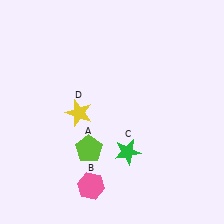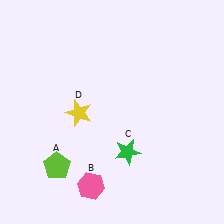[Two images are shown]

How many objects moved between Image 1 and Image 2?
1 object moved between the two images.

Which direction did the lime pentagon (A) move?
The lime pentagon (A) moved left.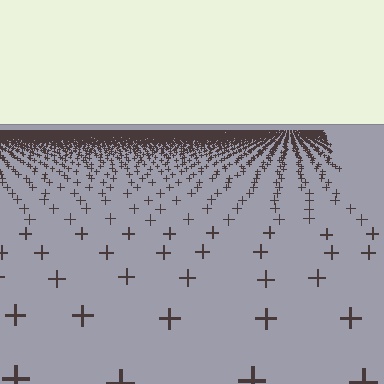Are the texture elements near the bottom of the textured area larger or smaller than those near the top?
Larger. Near the bottom, elements are closer to the viewer and appear at a bigger on-screen size.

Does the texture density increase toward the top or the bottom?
Density increases toward the top.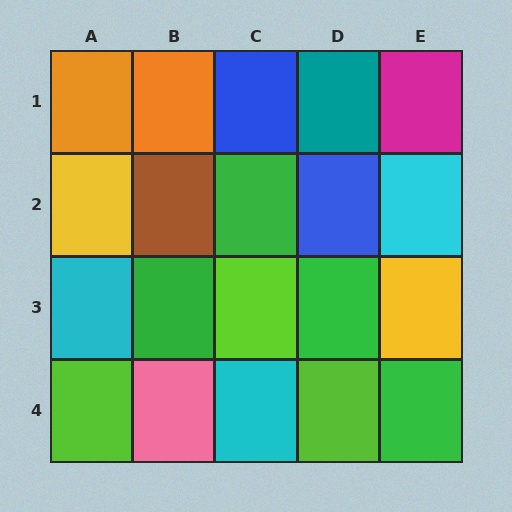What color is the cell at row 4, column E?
Green.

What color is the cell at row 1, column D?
Teal.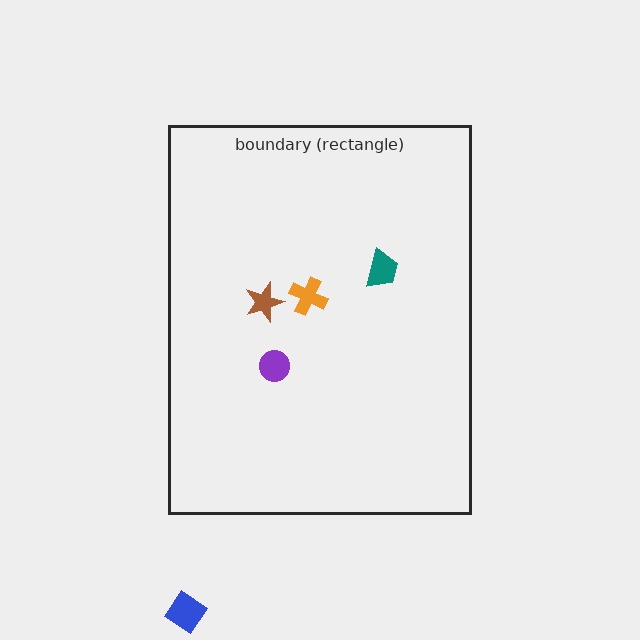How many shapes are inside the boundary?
4 inside, 1 outside.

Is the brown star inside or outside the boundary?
Inside.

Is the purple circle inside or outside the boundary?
Inside.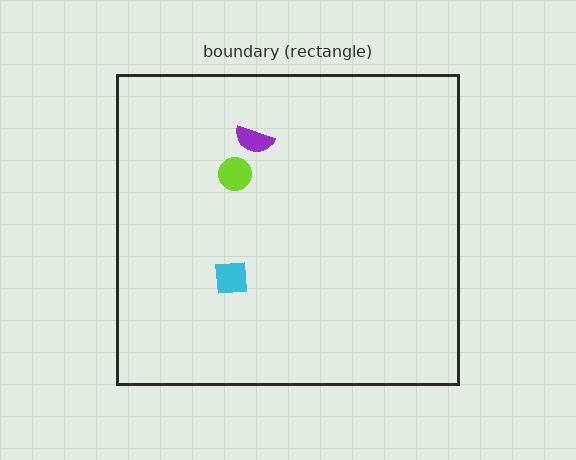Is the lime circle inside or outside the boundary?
Inside.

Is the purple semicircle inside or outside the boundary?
Inside.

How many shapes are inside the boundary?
3 inside, 0 outside.